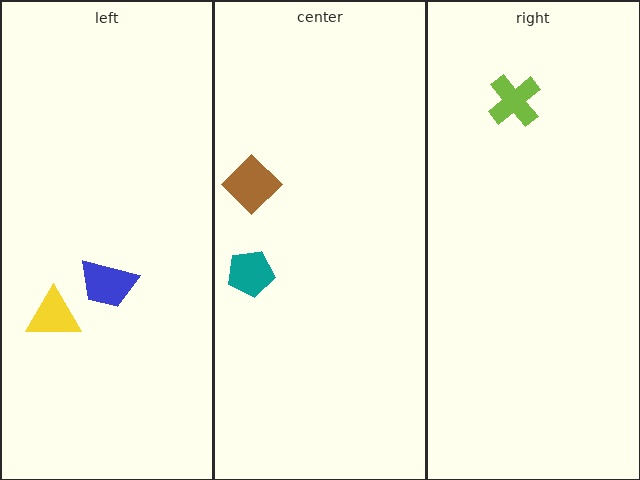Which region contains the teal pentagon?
The center region.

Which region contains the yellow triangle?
The left region.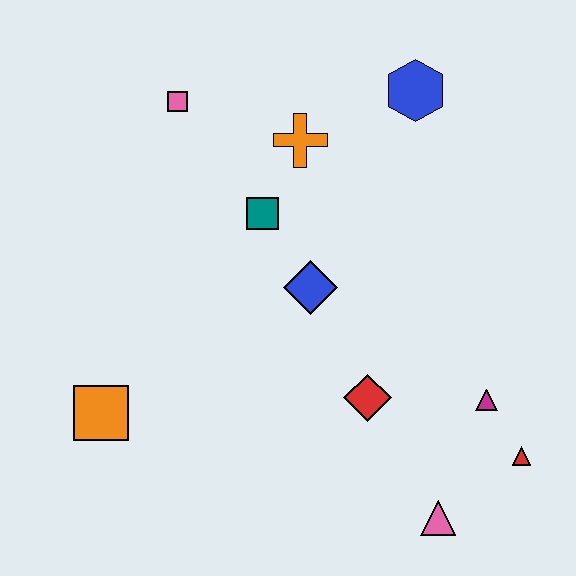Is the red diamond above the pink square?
No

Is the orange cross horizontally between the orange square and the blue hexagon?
Yes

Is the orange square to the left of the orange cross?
Yes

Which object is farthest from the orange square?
The blue hexagon is farthest from the orange square.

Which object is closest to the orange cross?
The teal square is closest to the orange cross.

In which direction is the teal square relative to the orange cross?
The teal square is below the orange cross.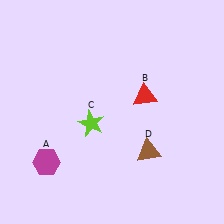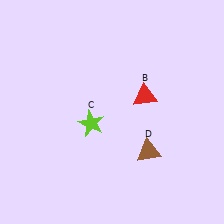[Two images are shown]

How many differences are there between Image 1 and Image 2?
There is 1 difference between the two images.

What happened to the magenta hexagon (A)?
The magenta hexagon (A) was removed in Image 2. It was in the bottom-left area of Image 1.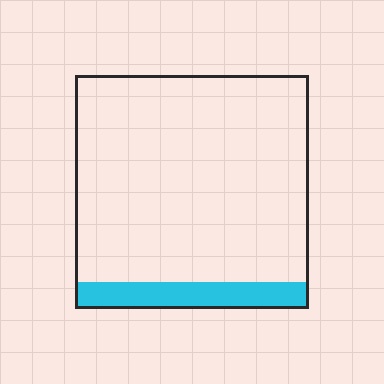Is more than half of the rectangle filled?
No.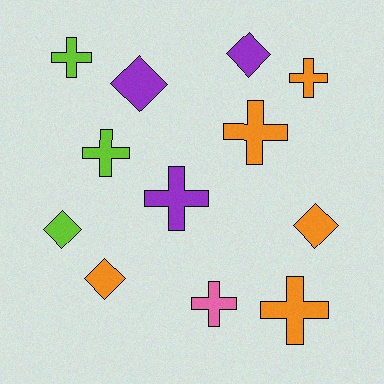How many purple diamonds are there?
There are 2 purple diamonds.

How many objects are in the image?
There are 12 objects.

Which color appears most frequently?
Orange, with 5 objects.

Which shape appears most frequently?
Cross, with 7 objects.